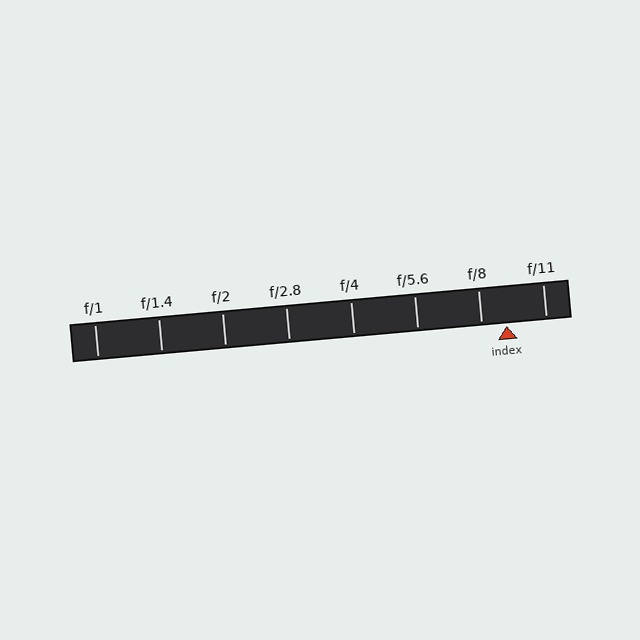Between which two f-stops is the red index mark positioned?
The index mark is between f/8 and f/11.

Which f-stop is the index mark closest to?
The index mark is closest to f/8.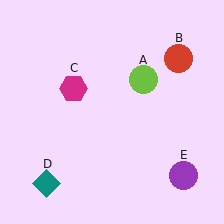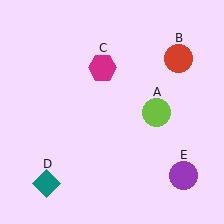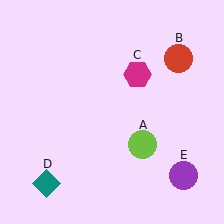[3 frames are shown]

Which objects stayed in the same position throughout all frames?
Red circle (object B) and teal diamond (object D) and purple circle (object E) remained stationary.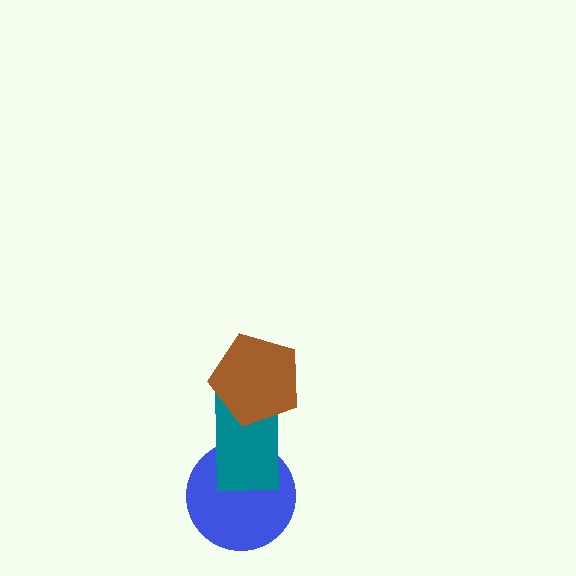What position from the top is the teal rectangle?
The teal rectangle is 2nd from the top.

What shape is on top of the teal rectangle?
The brown pentagon is on top of the teal rectangle.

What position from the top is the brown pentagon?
The brown pentagon is 1st from the top.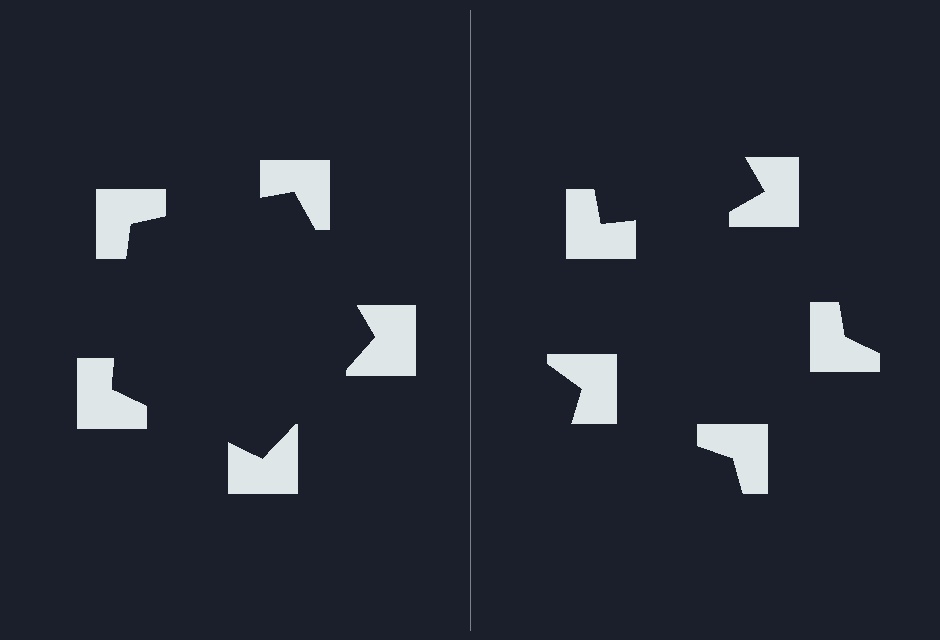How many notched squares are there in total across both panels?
10 — 5 on each side.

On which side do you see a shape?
An illusory pentagon appears on the left side. On the right side the wedge cuts are rotated, so no coherent shape forms.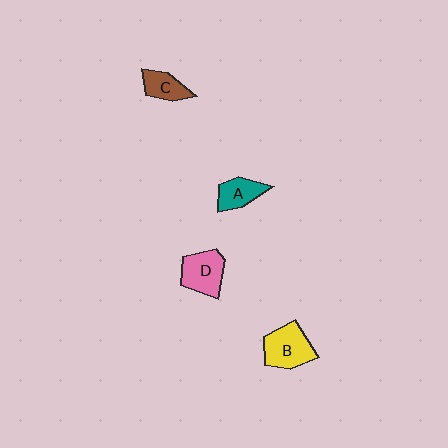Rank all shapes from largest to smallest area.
From largest to smallest: B (yellow), D (pink), A (teal), C (brown).